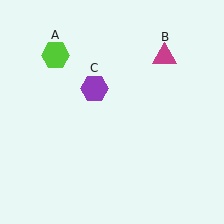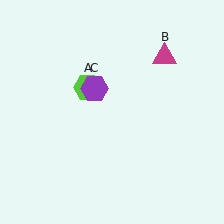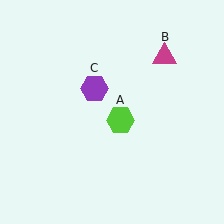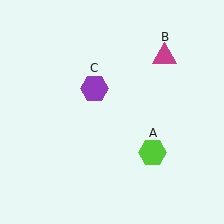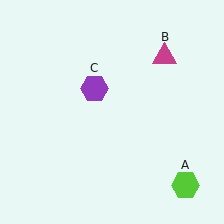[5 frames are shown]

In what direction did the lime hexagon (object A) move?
The lime hexagon (object A) moved down and to the right.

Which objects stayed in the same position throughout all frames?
Magenta triangle (object B) and purple hexagon (object C) remained stationary.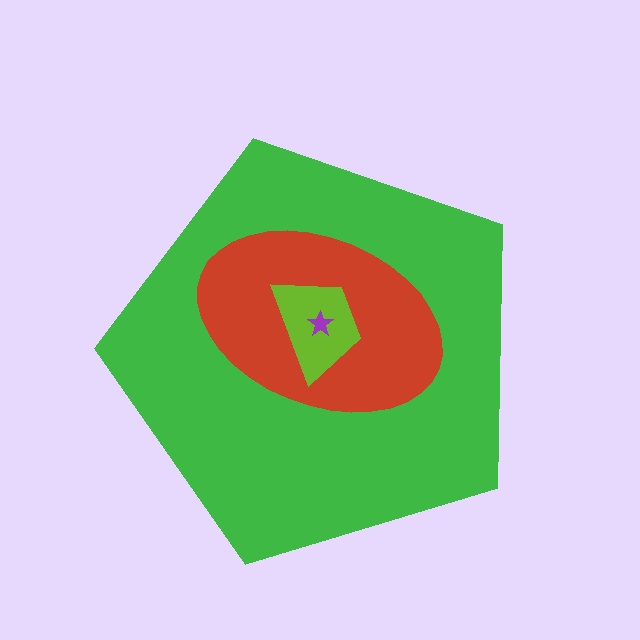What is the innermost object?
The purple star.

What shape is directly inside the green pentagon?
The red ellipse.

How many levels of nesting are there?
4.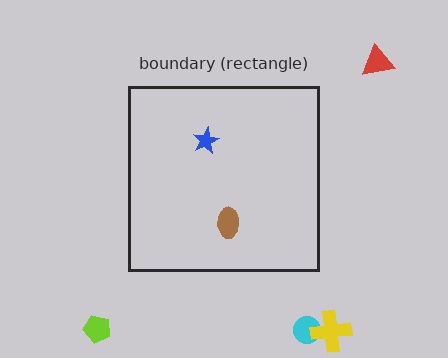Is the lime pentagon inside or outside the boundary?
Outside.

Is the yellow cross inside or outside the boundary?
Outside.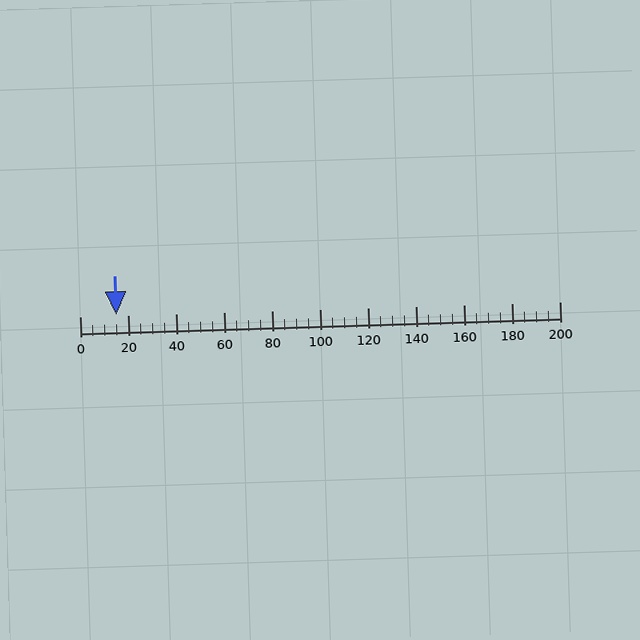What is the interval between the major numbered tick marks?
The major tick marks are spaced 20 units apart.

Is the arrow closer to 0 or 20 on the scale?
The arrow is closer to 20.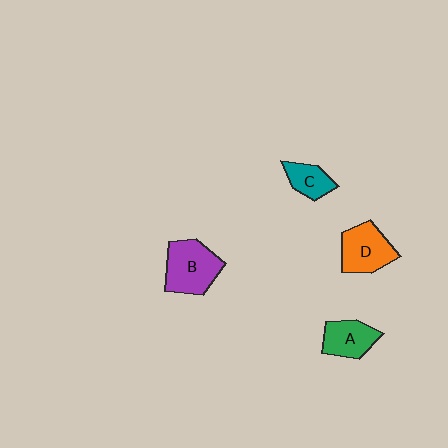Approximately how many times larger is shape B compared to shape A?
Approximately 1.4 times.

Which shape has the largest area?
Shape B (purple).